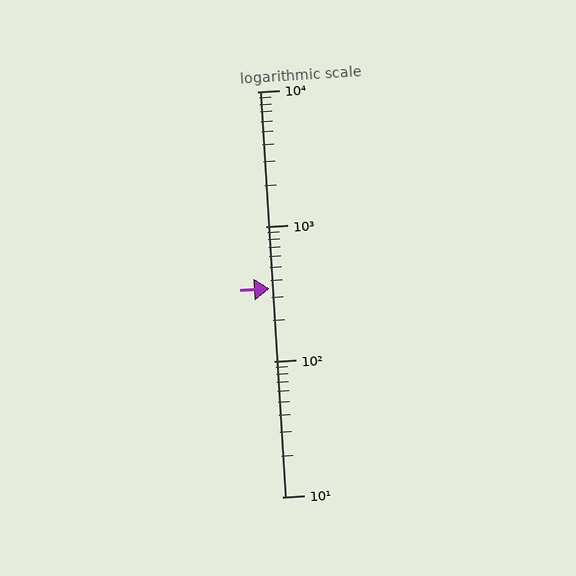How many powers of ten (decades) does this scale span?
The scale spans 3 decades, from 10 to 10000.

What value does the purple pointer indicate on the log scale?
The pointer indicates approximately 350.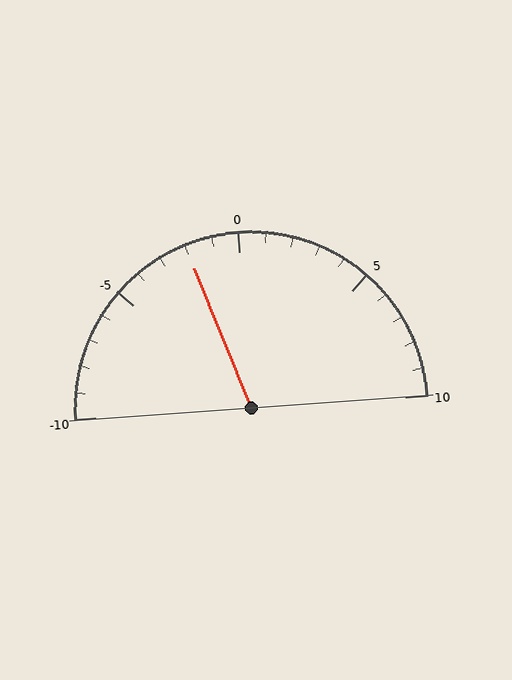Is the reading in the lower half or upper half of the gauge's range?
The reading is in the lower half of the range (-10 to 10).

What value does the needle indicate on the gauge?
The needle indicates approximately -2.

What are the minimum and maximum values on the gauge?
The gauge ranges from -10 to 10.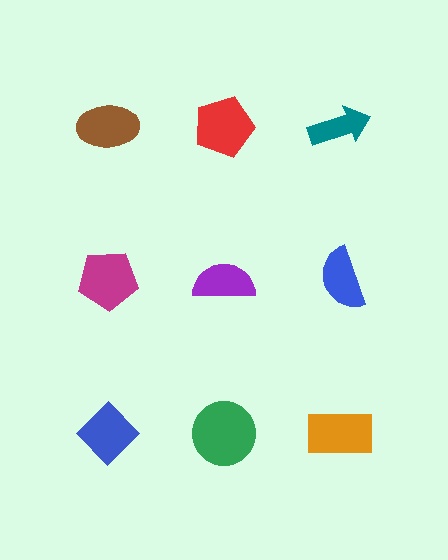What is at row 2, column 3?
A blue semicircle.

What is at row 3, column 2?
A green circle.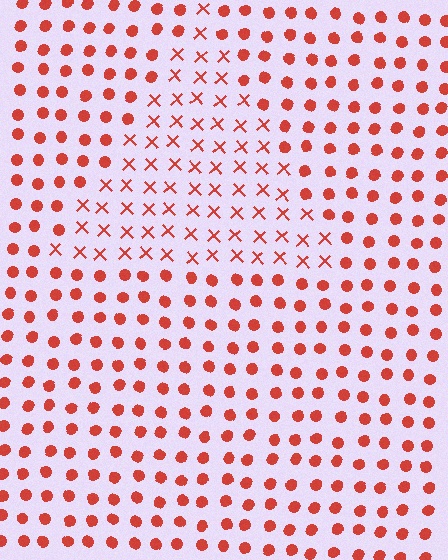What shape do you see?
I see a triangle.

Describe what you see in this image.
The image is filled with small red elements arranged in a uniform grid. A triangle-shaped region contains X marks, while the surrounding area contains circles. The boundary is defined purely by the change in element shape.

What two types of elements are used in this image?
The image uses X marks inside the triangle region and circles outside it.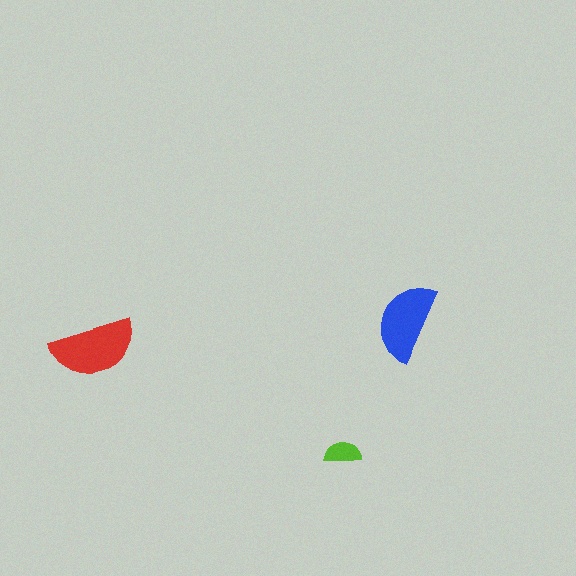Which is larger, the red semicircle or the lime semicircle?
The red one.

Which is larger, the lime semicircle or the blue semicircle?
The blue one.